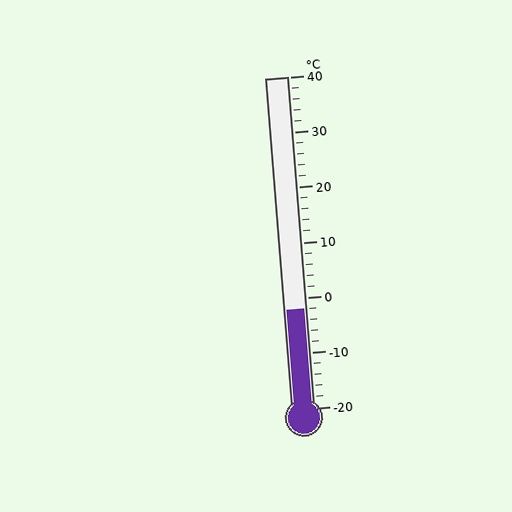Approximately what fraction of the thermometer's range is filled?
The thermometer is filled to approximately 30% of its range.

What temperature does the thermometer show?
The thermometer shows approximately -2°C.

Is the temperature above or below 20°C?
The temperature is below 20°C.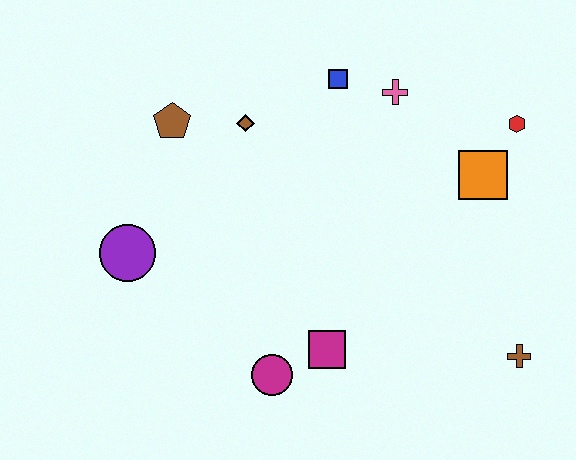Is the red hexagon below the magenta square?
No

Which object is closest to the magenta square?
The magenta circle is closest to the magenta square.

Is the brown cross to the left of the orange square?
No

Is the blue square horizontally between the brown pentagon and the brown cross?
Yes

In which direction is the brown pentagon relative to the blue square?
The brown pentagon is to the left of the blue square.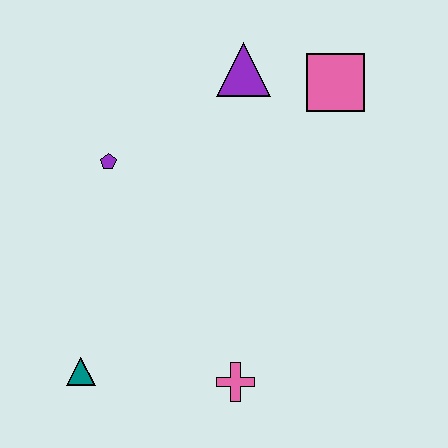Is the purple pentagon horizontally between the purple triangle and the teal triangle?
Yes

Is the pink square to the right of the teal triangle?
Yes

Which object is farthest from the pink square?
The teal triangle is farthest from the pink square.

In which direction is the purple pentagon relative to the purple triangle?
The purple pentagon is to the left of the purple triangle.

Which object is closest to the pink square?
The purple triangle is closest to the pink square.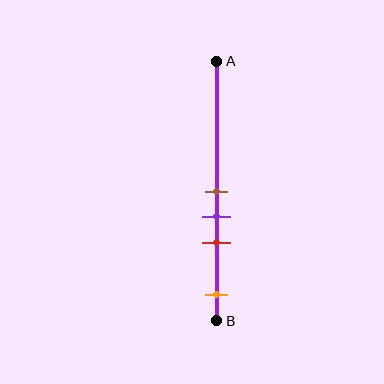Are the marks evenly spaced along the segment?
No, the marks are not evenly spaced.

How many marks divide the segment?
There are 4 marks dividing the segment.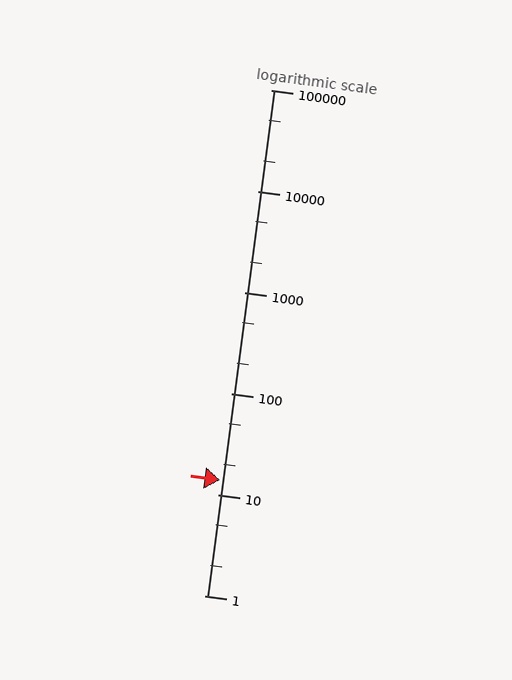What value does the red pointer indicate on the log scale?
The pointer indicates approximately 14.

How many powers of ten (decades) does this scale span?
The scale spans 5 decades, from 1 to 100000.